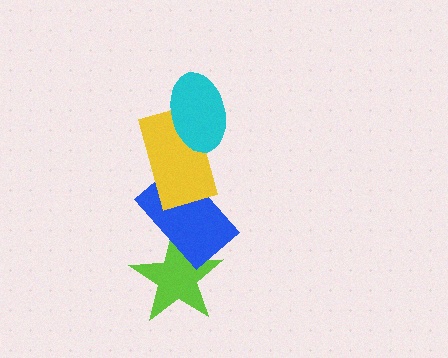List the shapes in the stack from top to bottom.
From top to bottom: the cyan ellipse, the yellow rectangle, the blue rectangle, the lime star.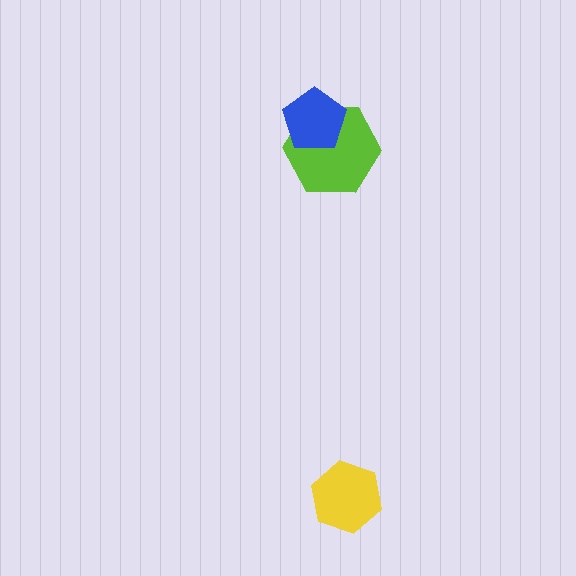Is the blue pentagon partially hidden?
No, no other shape covers it.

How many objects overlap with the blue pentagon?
1 object overlaps with the blue pentagon.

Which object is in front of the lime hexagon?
The blue pentagon is in front of the lime hexagon.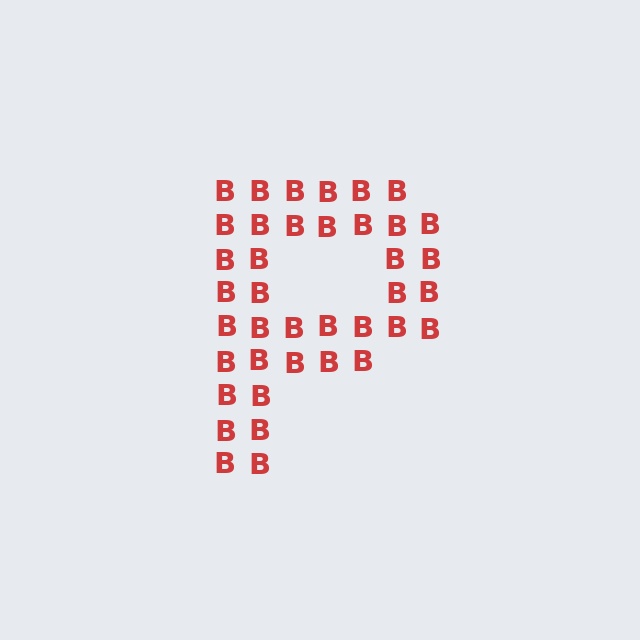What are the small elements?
The small elements are letter B's.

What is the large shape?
The large shape is the letter P.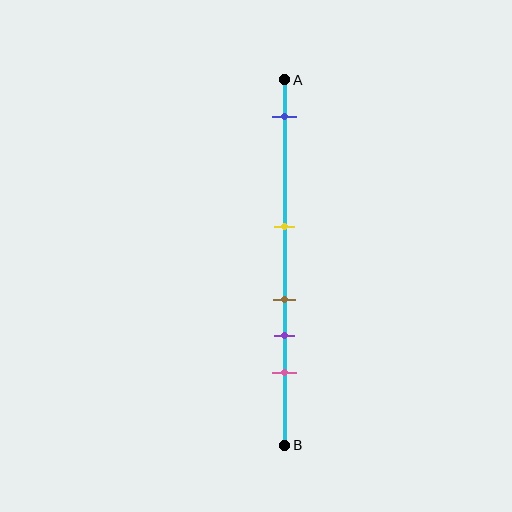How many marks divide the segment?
There are 5 marks dividing the segment.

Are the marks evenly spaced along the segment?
No, the marks are not evenly spaced.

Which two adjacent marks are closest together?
The brown and purple marks are the closest adjacent pair.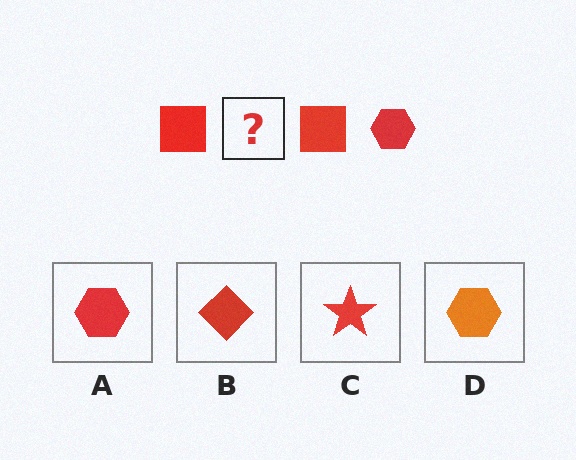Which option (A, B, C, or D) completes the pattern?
A.